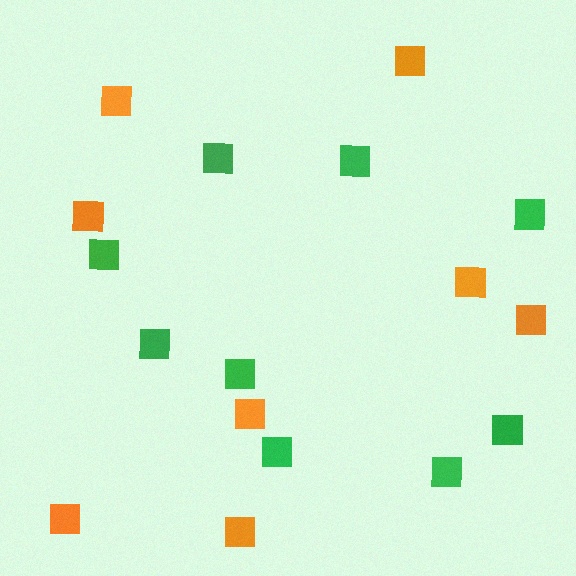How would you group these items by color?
There are 2 groups: one group of orange squares (8) and one group of green squares (9).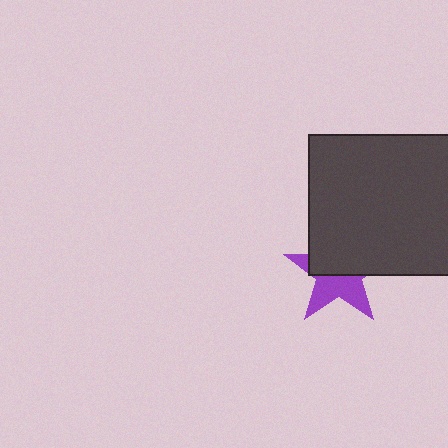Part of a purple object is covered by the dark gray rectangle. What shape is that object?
It is a star.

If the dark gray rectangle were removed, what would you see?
You would see the complete purple star.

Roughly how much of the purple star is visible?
About half of it is visible (roughly 48%).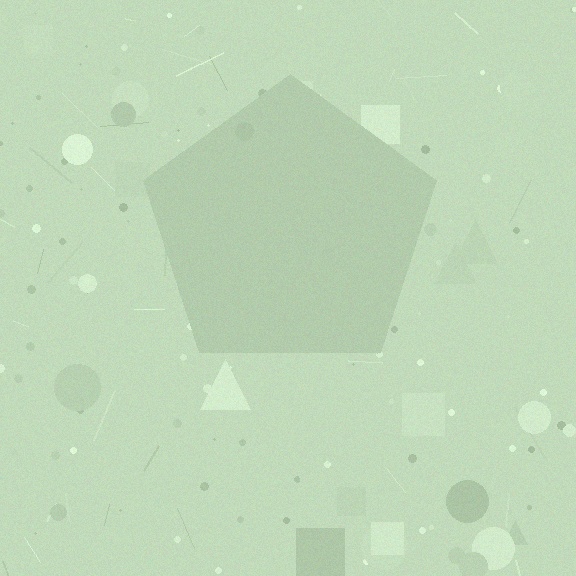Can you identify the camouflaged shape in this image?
The camouflaged shape is a pentagon.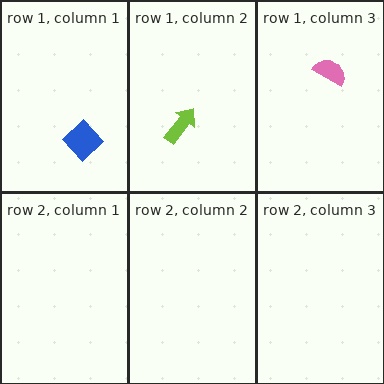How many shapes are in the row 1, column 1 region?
1.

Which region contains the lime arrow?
The row 1, column 2 region.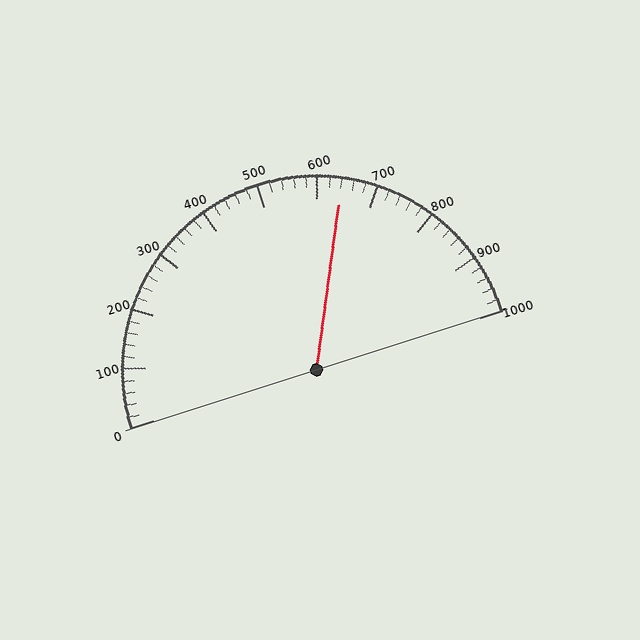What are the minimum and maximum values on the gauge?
The gauge ranges from 0 to 1000.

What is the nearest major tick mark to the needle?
The nearest major tick mark is 600.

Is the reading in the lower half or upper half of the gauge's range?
The reading is in the upper half of the range (0 to 1000).